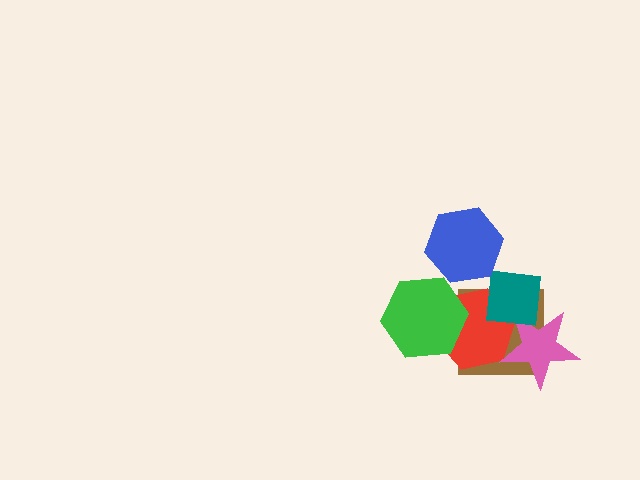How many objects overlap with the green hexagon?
2 objects overlap with the green hexagon.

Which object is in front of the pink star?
The teal square is in front of the pink star.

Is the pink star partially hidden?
Yes, it is partially covered by another shape.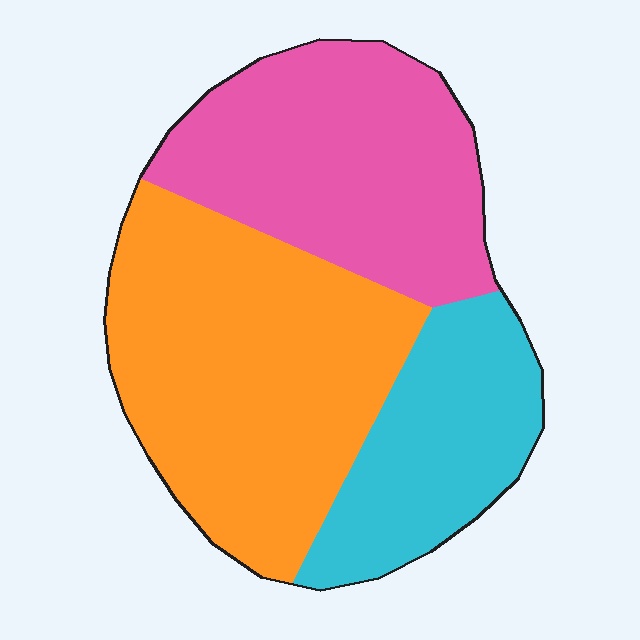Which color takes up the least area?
Cyan, at roughly 20%.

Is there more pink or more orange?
Orange.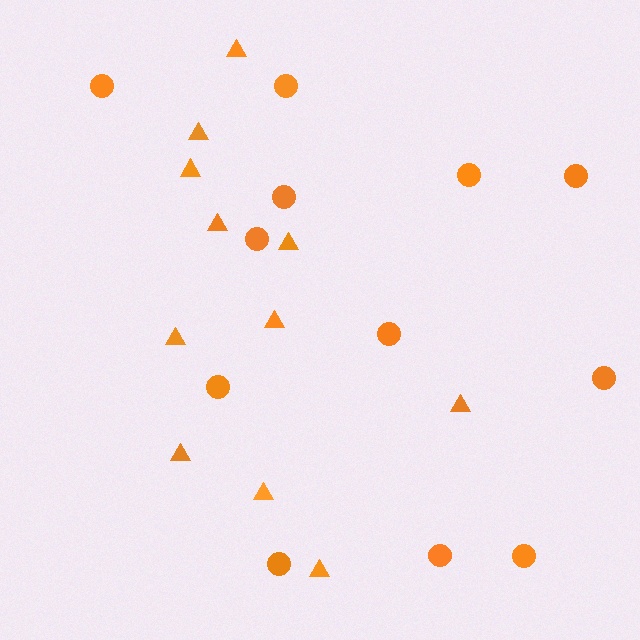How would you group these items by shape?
There are 2 groups: one group of circles (12) and one group of triangles (11).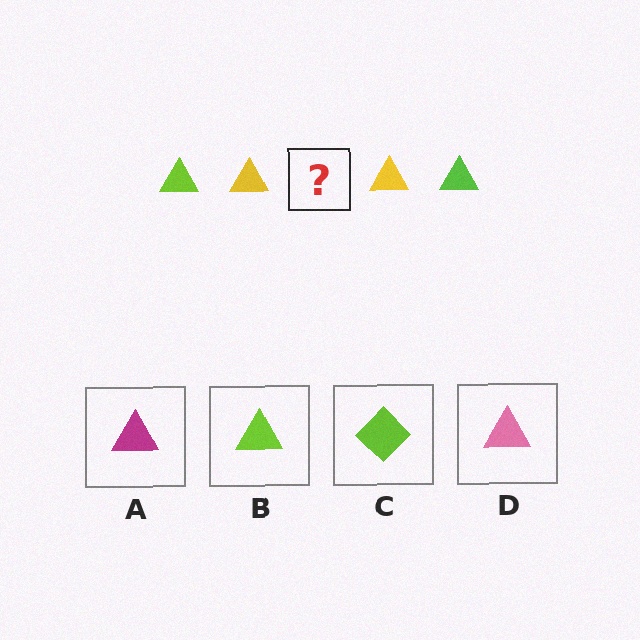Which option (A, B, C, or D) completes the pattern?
B.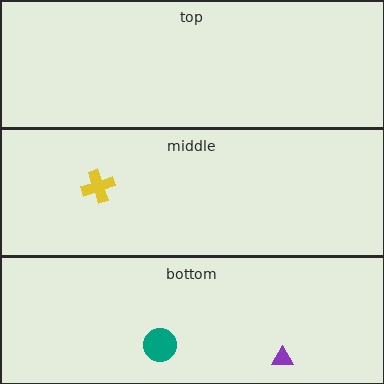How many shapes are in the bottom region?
2.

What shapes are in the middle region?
The yellow cross.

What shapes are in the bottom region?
The purple triangle, the teal circle.